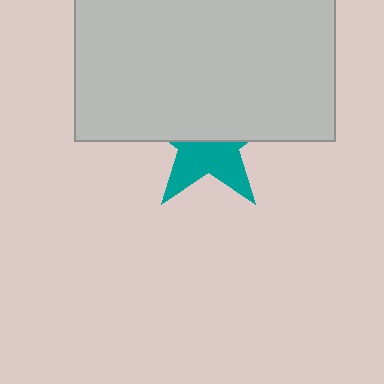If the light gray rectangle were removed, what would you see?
You would see the complete teal star.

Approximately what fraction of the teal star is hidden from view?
Roughly 55% of the teal star is hidden behind the light gray rectangle.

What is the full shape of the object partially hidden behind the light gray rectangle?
The partially hidden object is a teal star.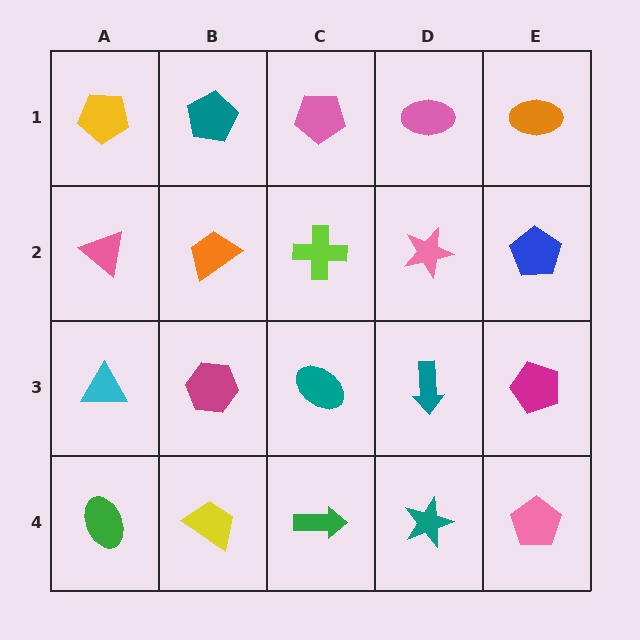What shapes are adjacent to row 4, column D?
A teal arrow (row 3, column D), a green arrow (row 4, column C), a pink pentagon (row 4, column E).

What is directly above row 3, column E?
A blue pentagon.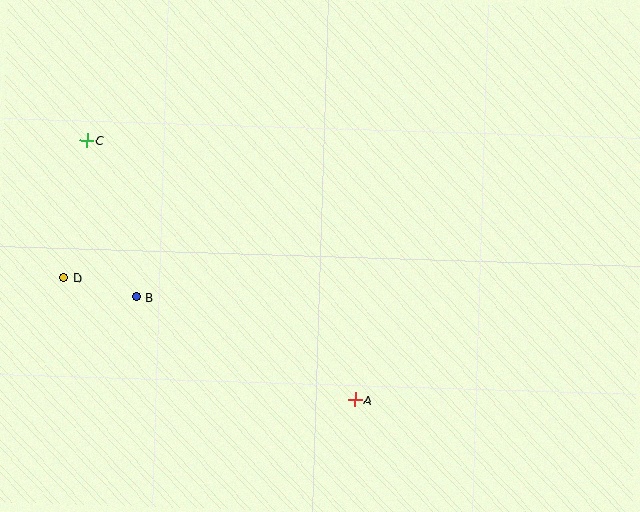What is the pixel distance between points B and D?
The distance between B and D is 75 pixels.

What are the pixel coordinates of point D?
Point D is at (64, 278).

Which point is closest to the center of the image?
Point A at (355, 400) is closest to the center.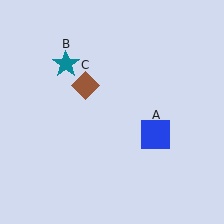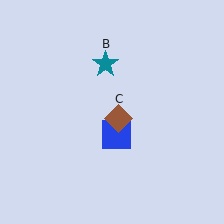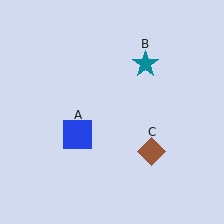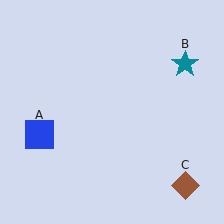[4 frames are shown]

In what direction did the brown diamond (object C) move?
The brown diamond (object C) moved down and to the right.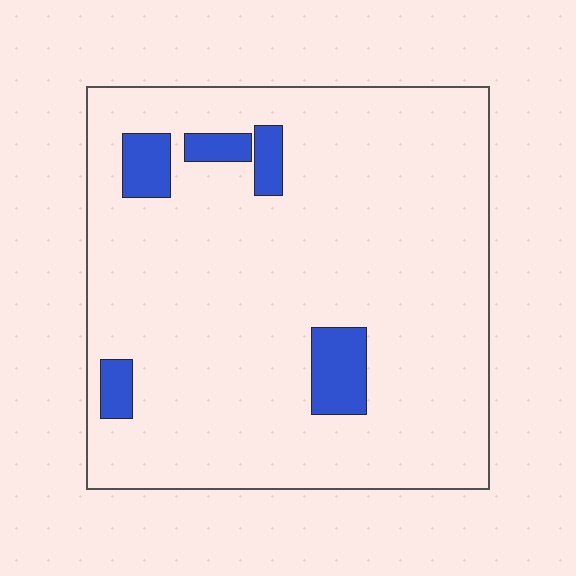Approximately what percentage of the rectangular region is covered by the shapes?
Approximately 10%.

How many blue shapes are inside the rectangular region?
5.